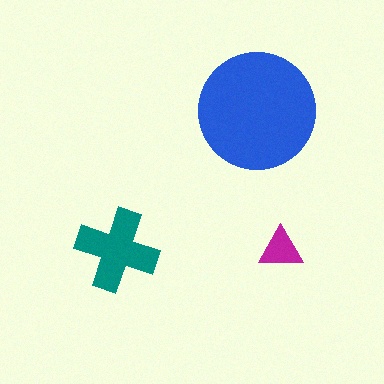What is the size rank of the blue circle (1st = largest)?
1st.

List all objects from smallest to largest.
The magenta triangle, the teal cross, the blue circle.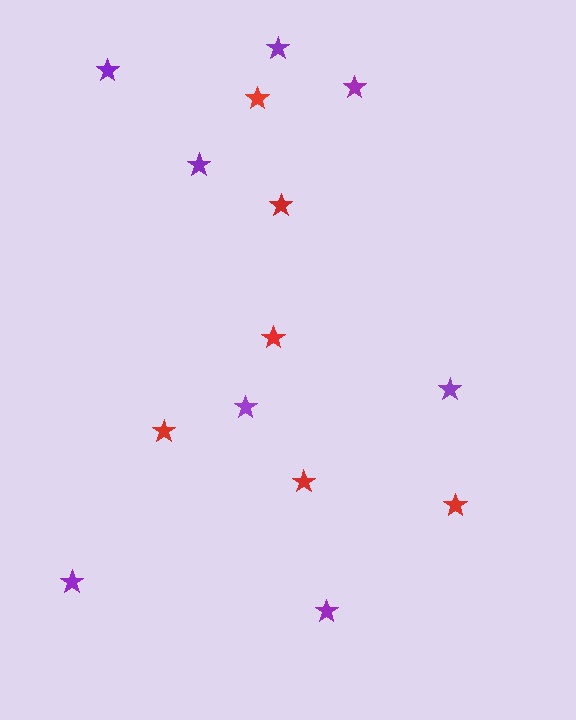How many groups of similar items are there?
There are 2 groups: one group of red stars (6) and one group of purple stars (8).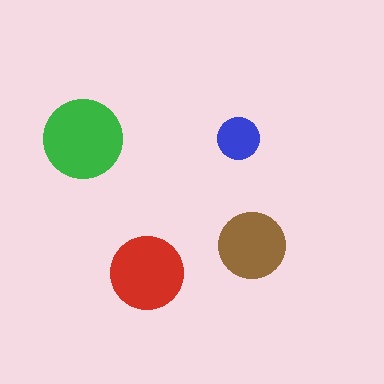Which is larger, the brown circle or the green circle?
The green one.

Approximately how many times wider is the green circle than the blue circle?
About 2 times wider.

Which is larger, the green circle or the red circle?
The green one.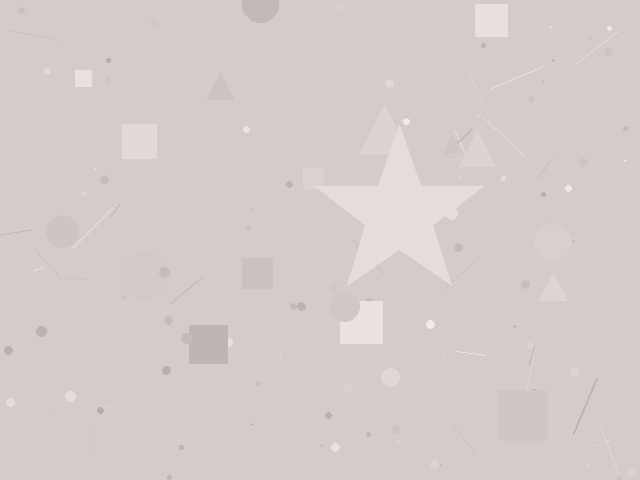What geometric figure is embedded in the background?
A star is embedded in the background.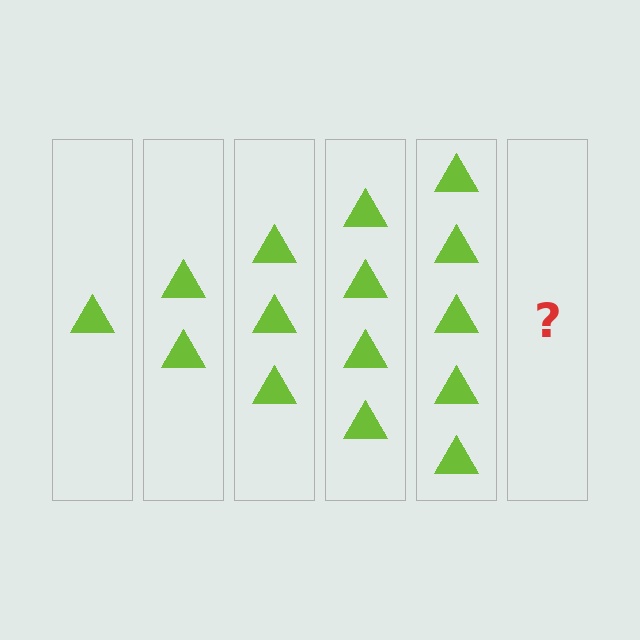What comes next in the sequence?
The next element should be 6 triangles.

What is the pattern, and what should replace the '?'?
The pattern is that each step adds one more triangle. The '?' should be 6 triangles.